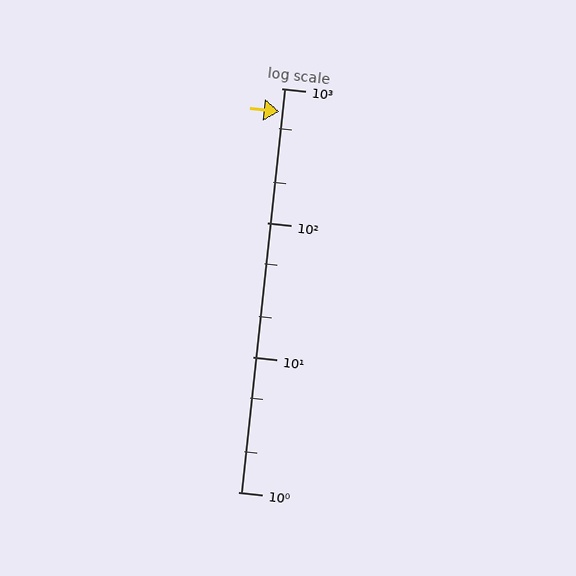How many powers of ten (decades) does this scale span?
The scale spans 3 decades, from 1 to 1000.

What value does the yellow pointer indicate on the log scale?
The pointer indicates approximately 670.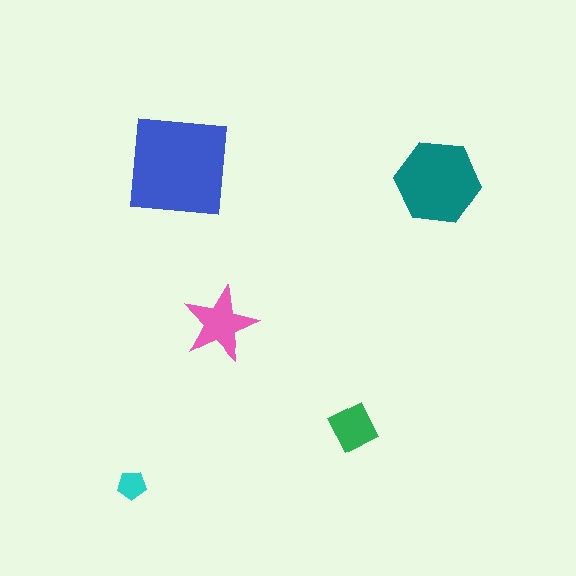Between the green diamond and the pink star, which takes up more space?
The pink star.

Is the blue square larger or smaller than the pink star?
Larger.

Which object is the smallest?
The cyan pentagon.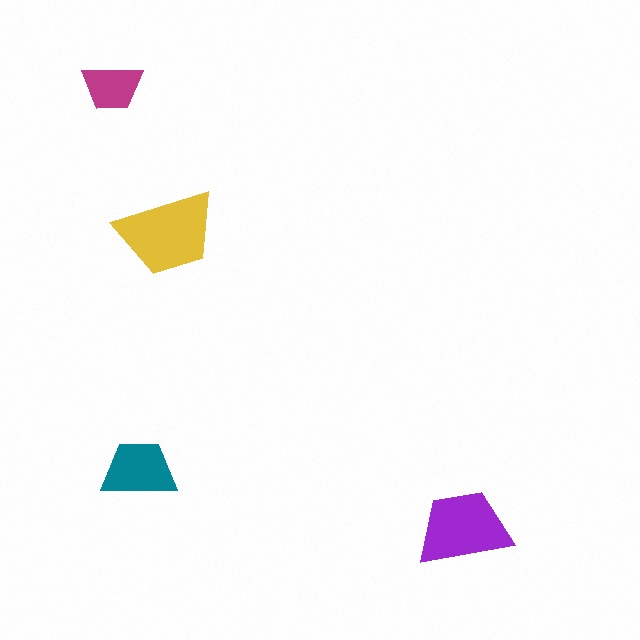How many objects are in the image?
There are 4 objects in the image.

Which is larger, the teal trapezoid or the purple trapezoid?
The purple one.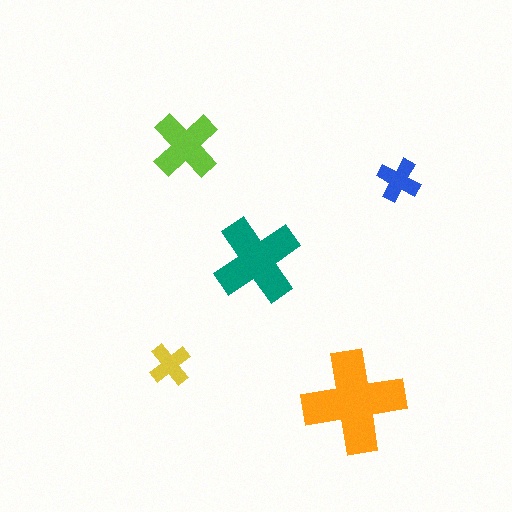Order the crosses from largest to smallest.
the orange one, the teal one, the lime one, the blue one, the yellow one.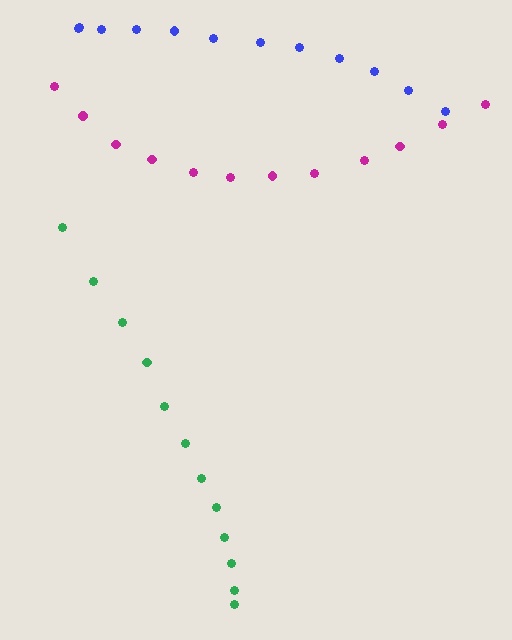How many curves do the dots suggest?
There are 3 distinct paths.